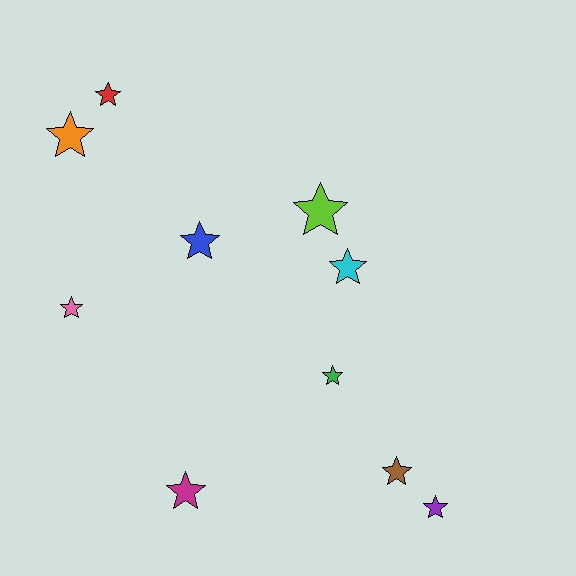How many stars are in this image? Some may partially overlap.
There are 10 stars.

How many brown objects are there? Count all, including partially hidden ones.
There is 1 brown object.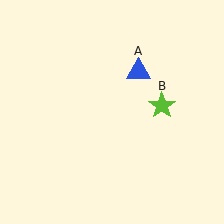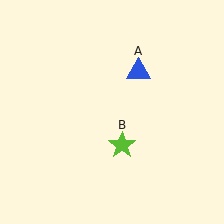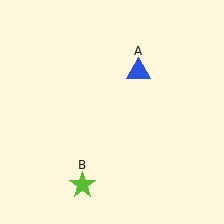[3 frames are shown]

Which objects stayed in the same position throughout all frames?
Blue triangle (object A) remained stationary.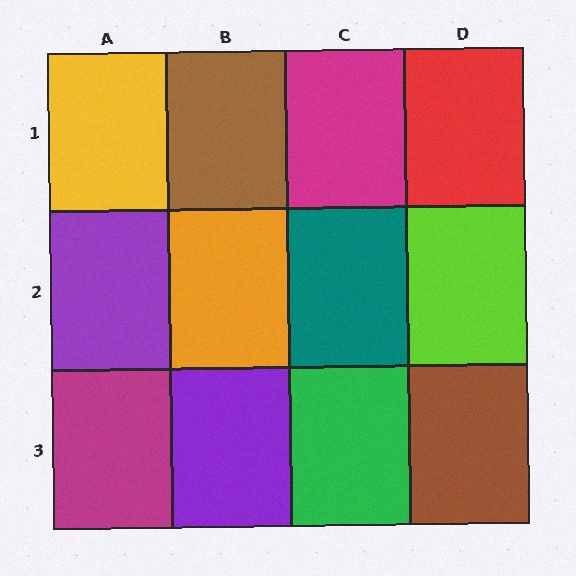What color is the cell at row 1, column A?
Yellow.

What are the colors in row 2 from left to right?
Purple, orange, teal, lime.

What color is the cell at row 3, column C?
Green.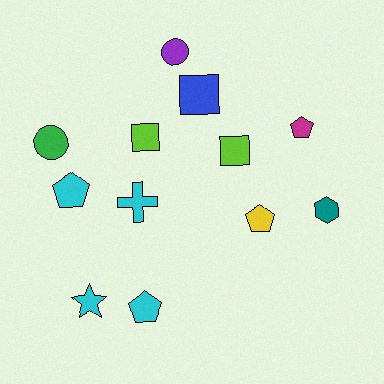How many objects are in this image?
There are 12 objects.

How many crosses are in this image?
There is 1 cross.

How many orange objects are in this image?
There are no orange objects.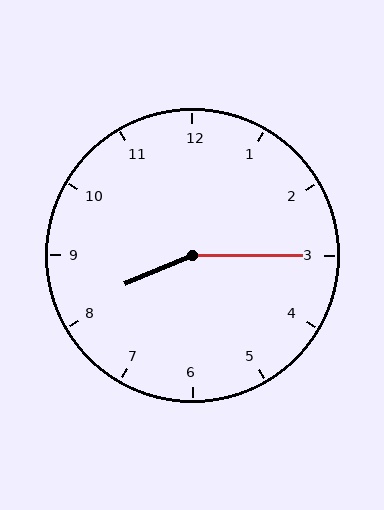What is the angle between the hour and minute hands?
Approximately 158 degrees.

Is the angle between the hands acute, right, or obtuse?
It is obtuse.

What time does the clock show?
8:15.